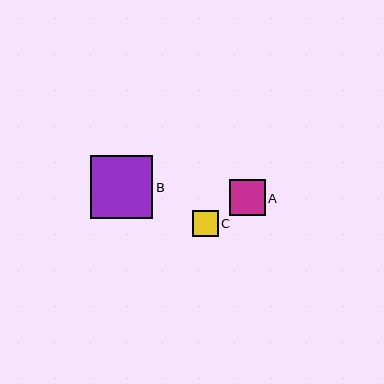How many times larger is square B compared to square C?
Square B is approximately 2.4 times the size of square C.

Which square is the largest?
Square B is the largest with a size of approximately 63 pixels.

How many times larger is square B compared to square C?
Square B is approximately 2.4 times the size of square C.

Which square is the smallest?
Square C is the smallest with a size of approximately 26 pixels.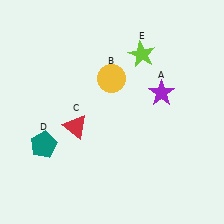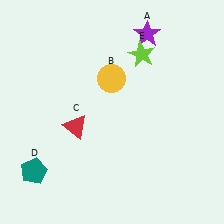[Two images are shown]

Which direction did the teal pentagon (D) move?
The teal pentagon (D) moved down.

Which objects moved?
The objects that moved are: the purple star (A), the teal pentagon (D).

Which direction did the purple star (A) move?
The purple star (A) moved up.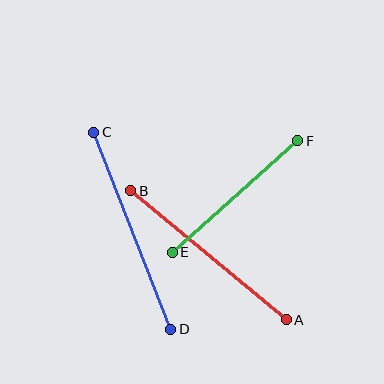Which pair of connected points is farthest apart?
Points C and D are farthest apart.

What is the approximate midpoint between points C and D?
The midpoint is at approximately (132, 231) pixels.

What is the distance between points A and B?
The distance is approximately 202 pixels.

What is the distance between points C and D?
The distance is approximately 212 pixels.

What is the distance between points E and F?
The distance is approximately 168 pixels.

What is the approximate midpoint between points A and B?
The midpoint is at approximately (209, 255) pixels.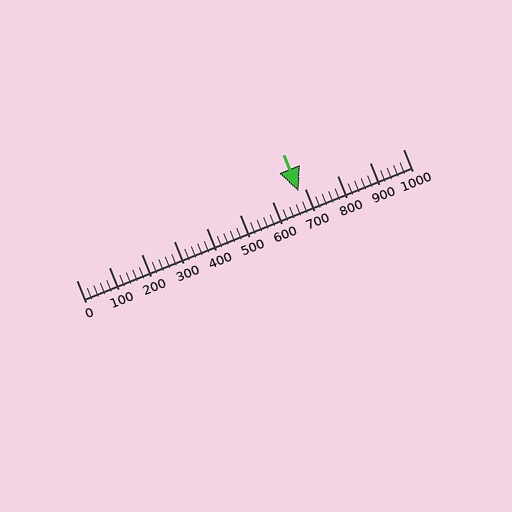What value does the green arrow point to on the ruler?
The green arrow points to approximately 680.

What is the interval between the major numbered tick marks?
The major tick marks are spaced 100 units apart.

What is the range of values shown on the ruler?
The ruler shows values from 0 to 1000.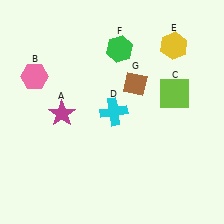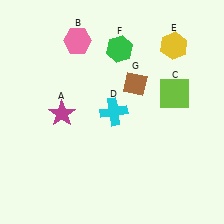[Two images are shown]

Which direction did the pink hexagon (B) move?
The pink hexagon (B) moved right.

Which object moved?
The pink hexagon (B) moved right.